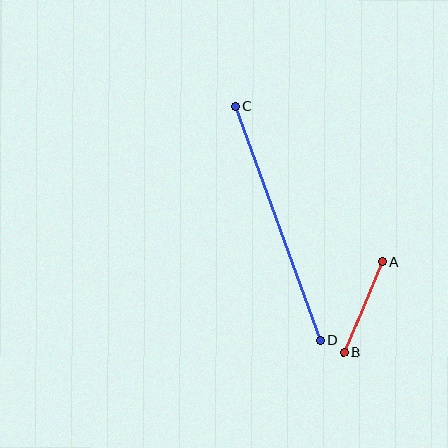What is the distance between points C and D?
The distance is approximately 249 pixels.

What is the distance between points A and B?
The distance is approximately 99 pixels.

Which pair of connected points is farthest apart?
Points C and D are farthest apart.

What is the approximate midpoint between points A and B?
The midpoint is at approximately (363, 307) pixels.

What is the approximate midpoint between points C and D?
The midpoint is at approximately (278, 223) pixels.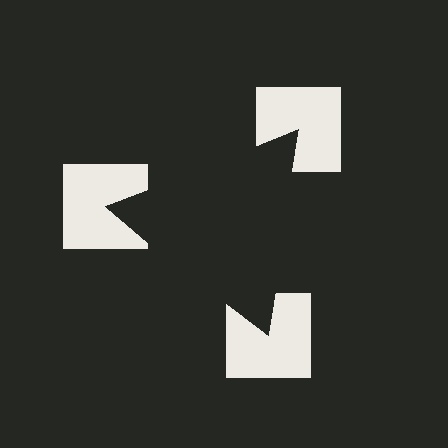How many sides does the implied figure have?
3 sides.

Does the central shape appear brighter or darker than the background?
It typically appears slightly darker than the background, even though no actual brightness change is drawn.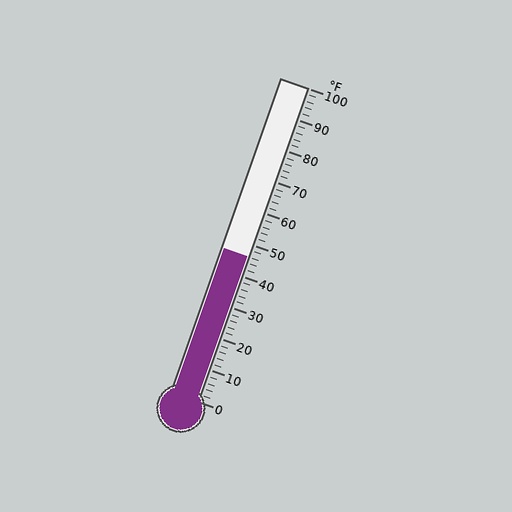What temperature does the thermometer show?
The thermometer shows approximately 46°F.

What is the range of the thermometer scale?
The thermometer scale ranges from 0°F to 100°F.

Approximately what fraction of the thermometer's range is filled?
The thermometer is filled to approximately 45% of its range.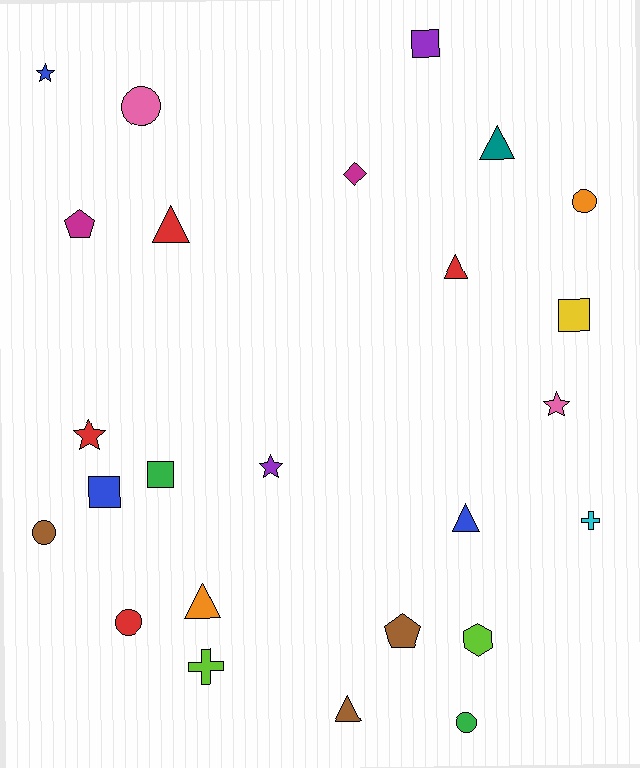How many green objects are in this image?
There are 2 green objects.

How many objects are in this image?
There are 25 objects.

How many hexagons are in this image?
There is 1 hexagon.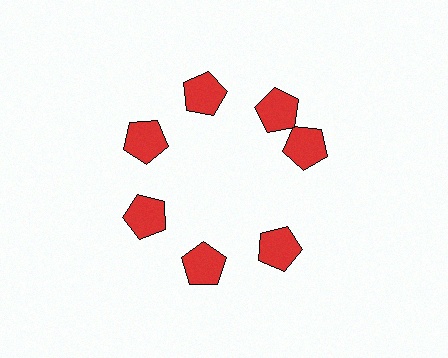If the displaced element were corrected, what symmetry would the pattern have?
It would have 7-fold rotational symmetry — the pattern would map onto itself every 51 degrees.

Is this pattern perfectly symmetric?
No. The 7 red pentagons are arranged in a ring, but one element near the 3 o'clock position is rotated out of alignment along the ring, breaking the 7-fold rotational symmetry.